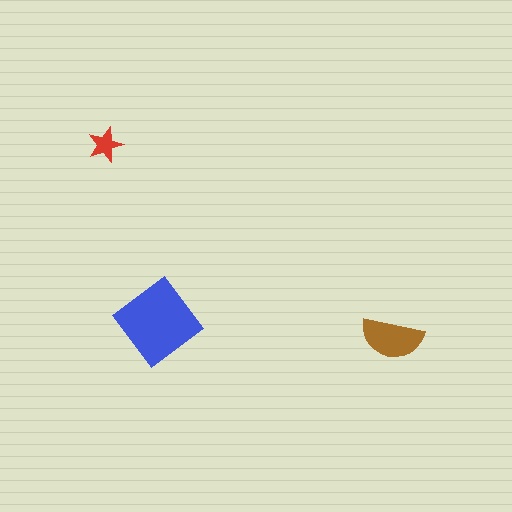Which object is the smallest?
The red star.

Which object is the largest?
The blue diamond.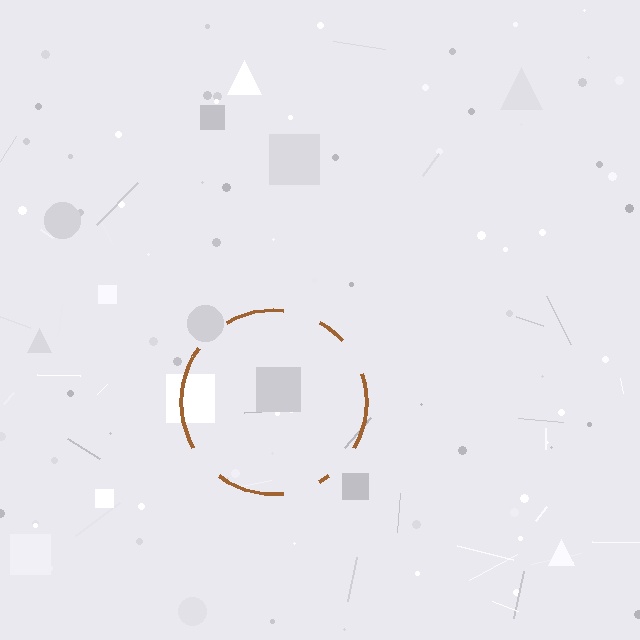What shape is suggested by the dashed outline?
The dashed outline suggests a circle.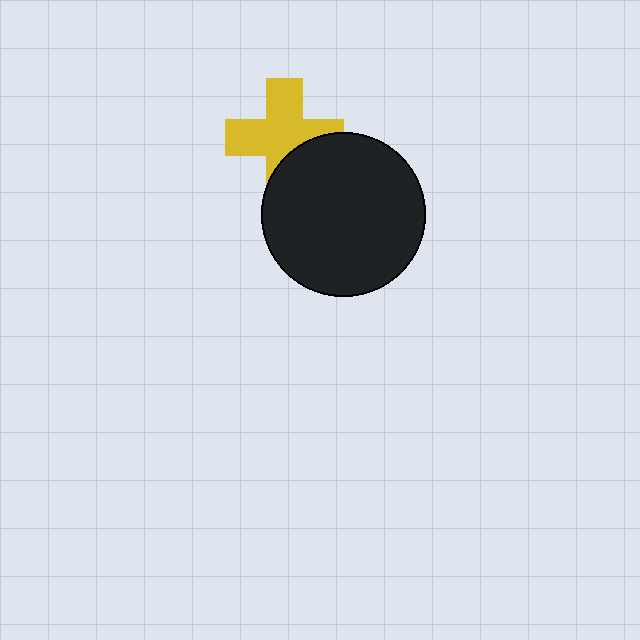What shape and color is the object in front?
The object in front is a black circle.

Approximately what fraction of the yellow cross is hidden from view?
Roughly 30% of the yellow cross is hidden behind the black circle.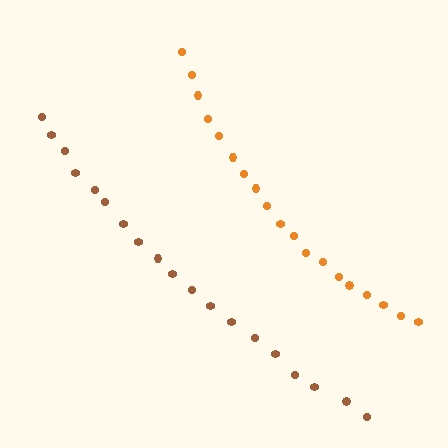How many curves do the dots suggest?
There are 2 distinct paths.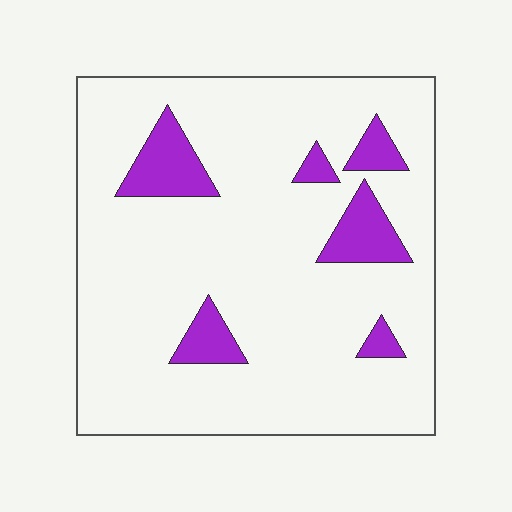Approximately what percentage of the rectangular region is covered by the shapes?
Approximately 15%.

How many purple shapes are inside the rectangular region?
6.